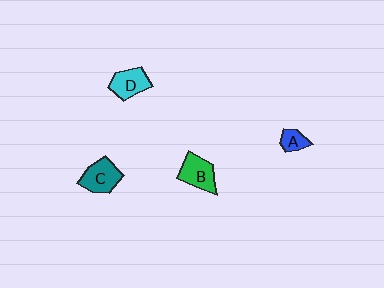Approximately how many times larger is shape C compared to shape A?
Approximately 2.0 times.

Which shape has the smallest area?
Shape A (blue).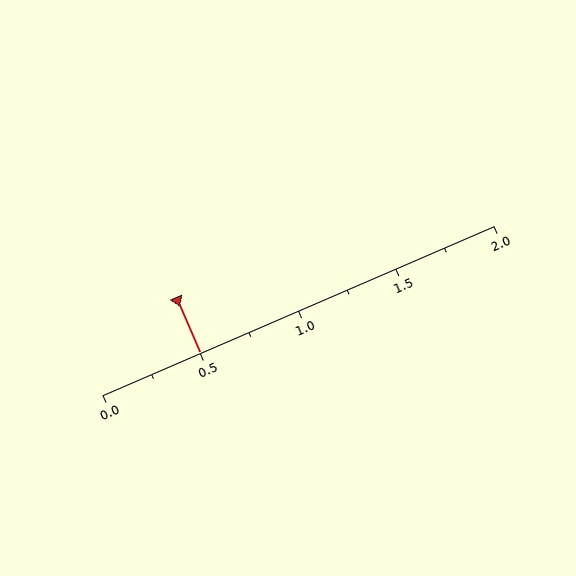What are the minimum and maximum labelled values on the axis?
The axis runs from 0.0 to 2.0.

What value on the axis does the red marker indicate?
The marker indicates approximately 0.5.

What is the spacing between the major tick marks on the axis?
The major ticks are spaced 0.5 apart.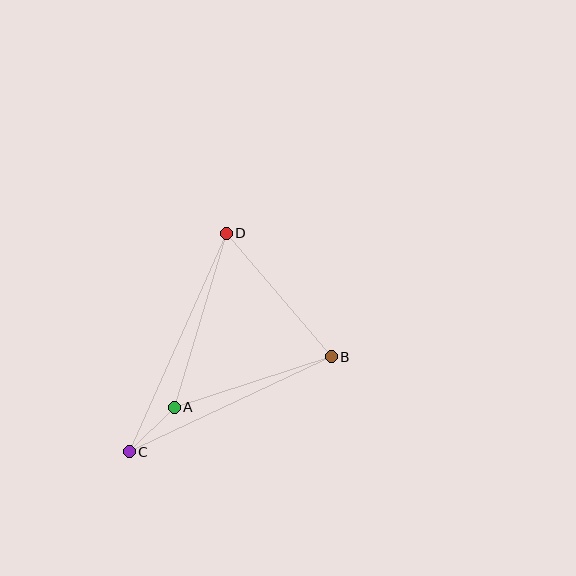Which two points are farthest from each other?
Points C and D are farthest from each other.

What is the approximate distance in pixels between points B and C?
The distance between B and C is approximately 223 pixels.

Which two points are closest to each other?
Points A and C are closest to each other.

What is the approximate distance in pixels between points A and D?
The distance between A and D is approximately 182 pixels.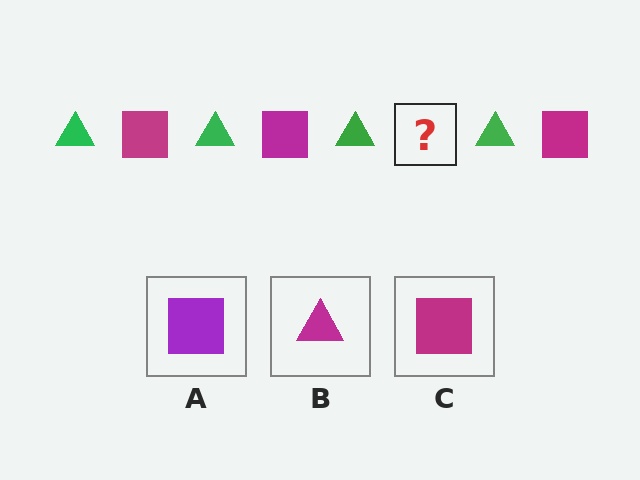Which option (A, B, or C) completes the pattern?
C.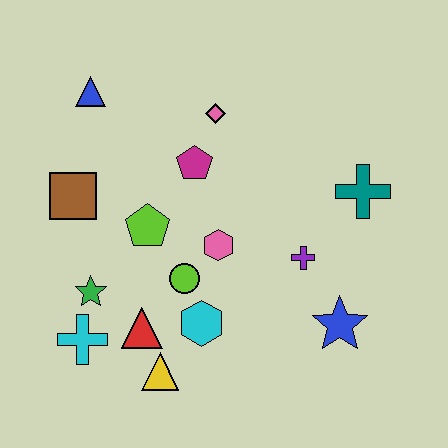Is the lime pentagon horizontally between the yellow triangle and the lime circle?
No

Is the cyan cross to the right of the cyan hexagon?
No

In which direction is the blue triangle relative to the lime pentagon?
The blue triangle is above the lime pentagon.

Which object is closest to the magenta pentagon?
The pink diamond is closest to the magenta pentagon.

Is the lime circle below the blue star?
No